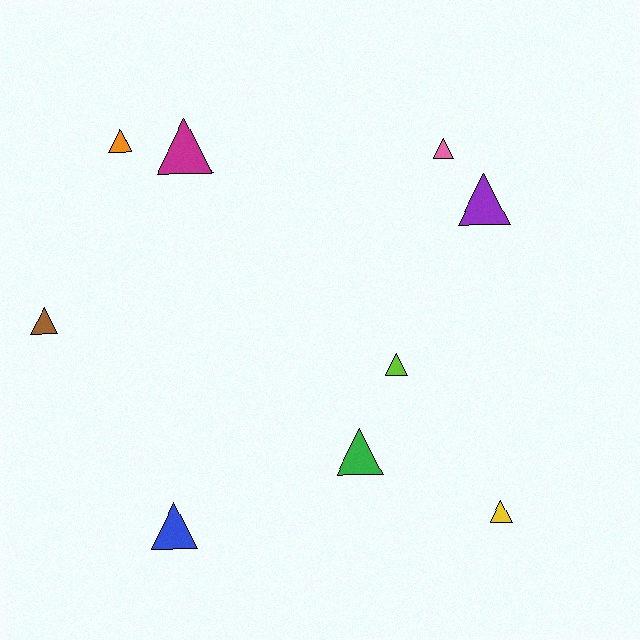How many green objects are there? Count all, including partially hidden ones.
There is 1 green object.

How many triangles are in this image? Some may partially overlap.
There are 9 triangles.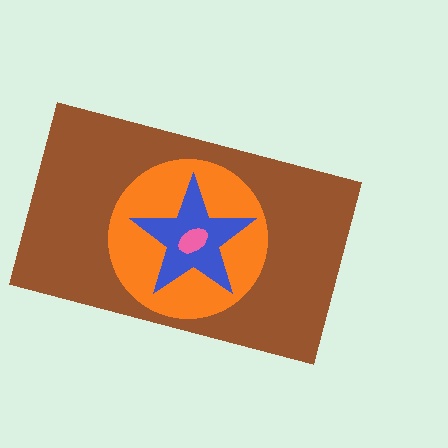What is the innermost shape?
The pink ellipse.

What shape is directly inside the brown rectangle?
The orange circle.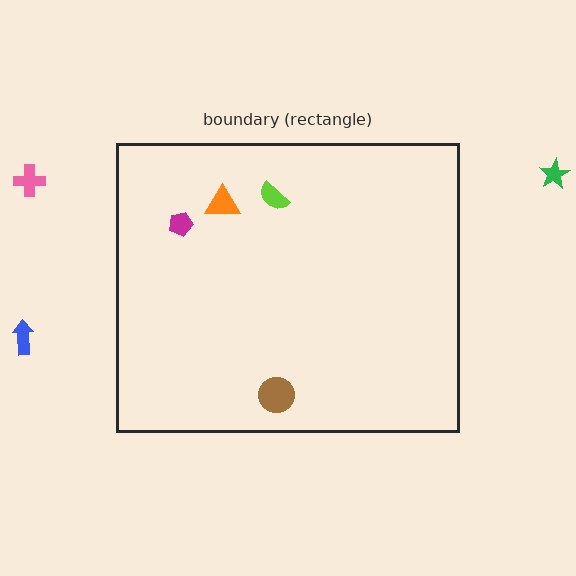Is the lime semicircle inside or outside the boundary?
Inside.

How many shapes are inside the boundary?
4 inside, 3 outside.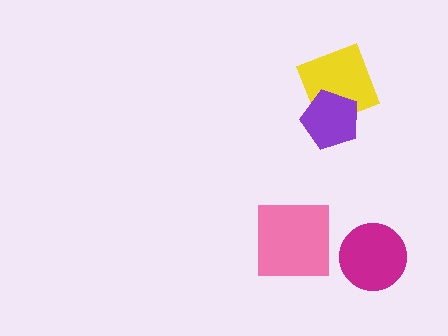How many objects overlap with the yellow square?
1 object overlaps with the yellow square.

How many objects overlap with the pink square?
0 objects overlap with the pink square.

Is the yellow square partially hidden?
Yes, it is partially covered by another shape.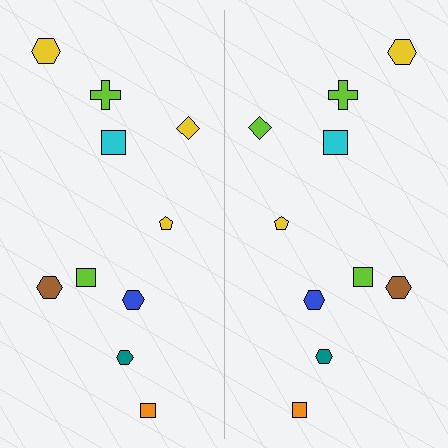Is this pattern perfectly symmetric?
No, the pattern is not perfectly symmetric. The lime diamond on the right side breaks the symmetry — its mirror counterpart is yellow.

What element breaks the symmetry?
The lime diamond on the right side breaks the symmetry — its mirror counterpart is yellow.